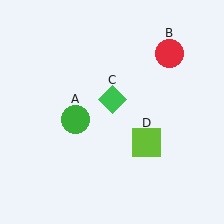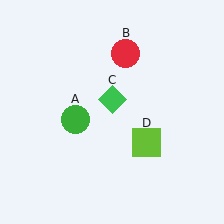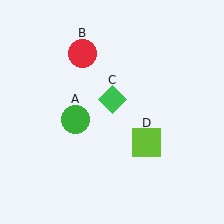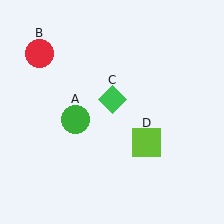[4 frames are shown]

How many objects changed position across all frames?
1 object changed position: red circle (object B).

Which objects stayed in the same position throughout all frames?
Green circle (object A) and green diamond (object C) and lime square (object D) remained stationary.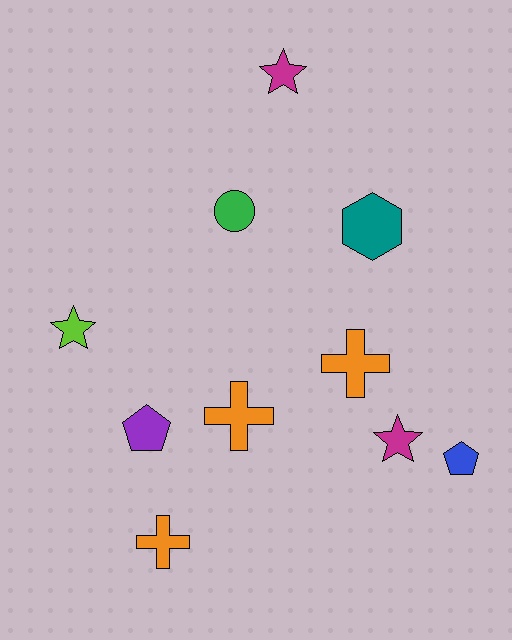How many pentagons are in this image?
There are 2 pentagons.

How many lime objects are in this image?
There is 1 lime object.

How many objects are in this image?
There are 10 objects.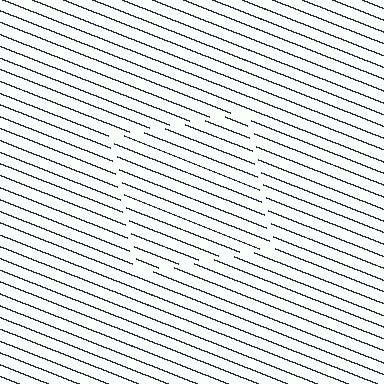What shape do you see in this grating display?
An illusory square. The interior of the shape contains the same grating, shifted by half a period — the contour is defined by the phase discontinuity where line-ends from the inner and outer gratings abut.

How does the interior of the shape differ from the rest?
The interior of the shape contains the same grating, shifted by half a period — the contour is defined by the phase discontinuity where line-ends from the inner and outer gratings abut.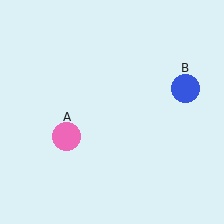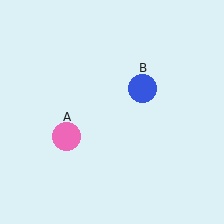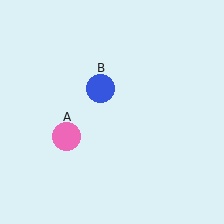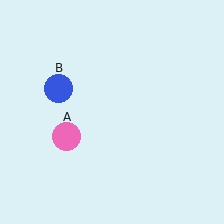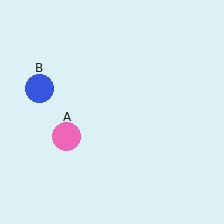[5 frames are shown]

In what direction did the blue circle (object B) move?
The blue circle (object B) moved left.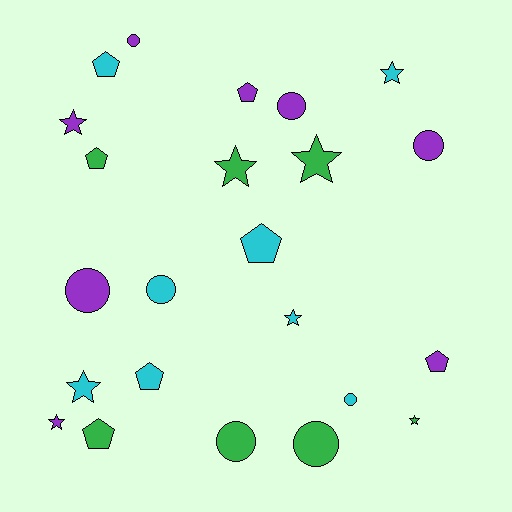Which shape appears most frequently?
Circle, with 8 objects.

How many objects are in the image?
There are 23 objects.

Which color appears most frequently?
Purple, with 8 objects.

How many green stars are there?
There are 3 green stars.